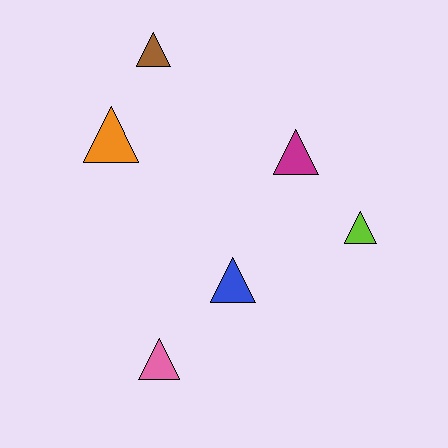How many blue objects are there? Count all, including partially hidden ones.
There is 1 blue object.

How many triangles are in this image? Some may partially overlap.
There are 6 triangles.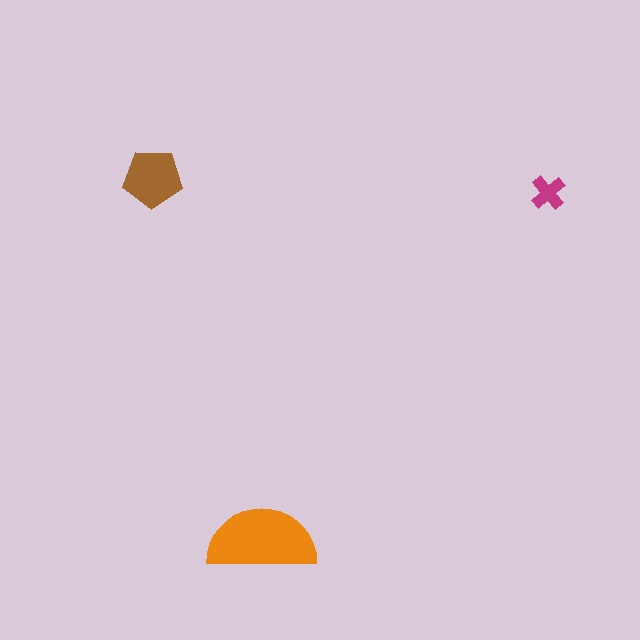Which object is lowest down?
The orange semicircle is bottommost.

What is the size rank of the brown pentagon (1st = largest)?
2nd.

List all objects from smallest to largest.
The magenta cross, the brown pentagon, the orange semicircle.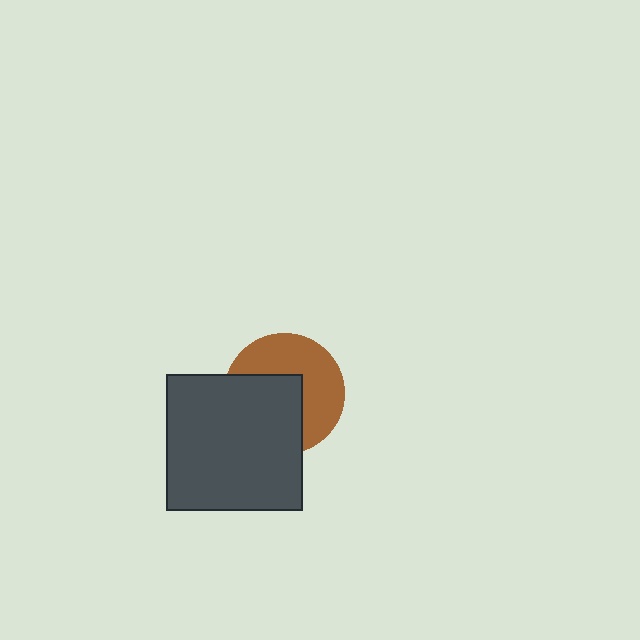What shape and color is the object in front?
The object in front is a dark gray square.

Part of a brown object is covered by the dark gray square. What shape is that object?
It is a circle.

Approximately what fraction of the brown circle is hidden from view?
Roughly 48% of the brown circle is hidden behind the dark gray square.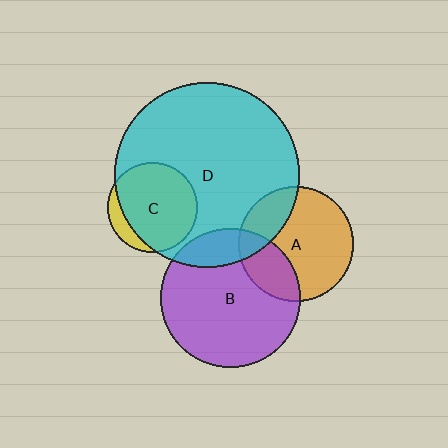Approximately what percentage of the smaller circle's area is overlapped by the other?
Approximately 25%.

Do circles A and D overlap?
Yes.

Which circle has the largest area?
Circle D (cyan).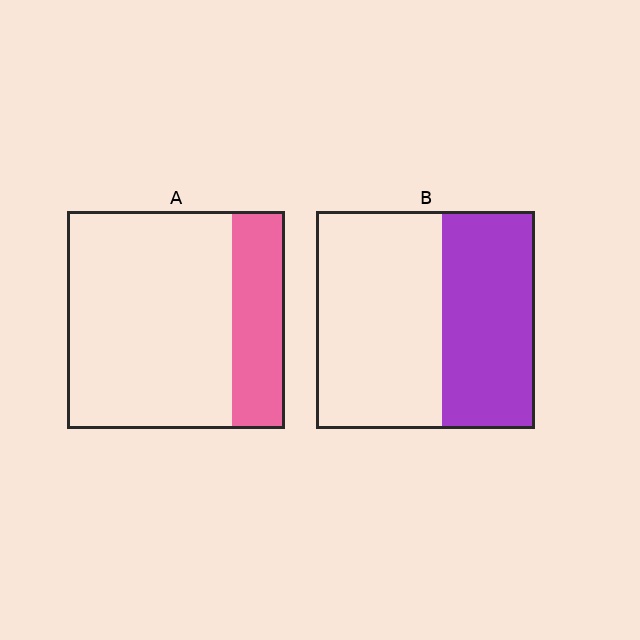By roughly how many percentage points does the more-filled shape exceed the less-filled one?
By roughly 20 percentage points (B over A).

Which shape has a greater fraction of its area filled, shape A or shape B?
Shape B.